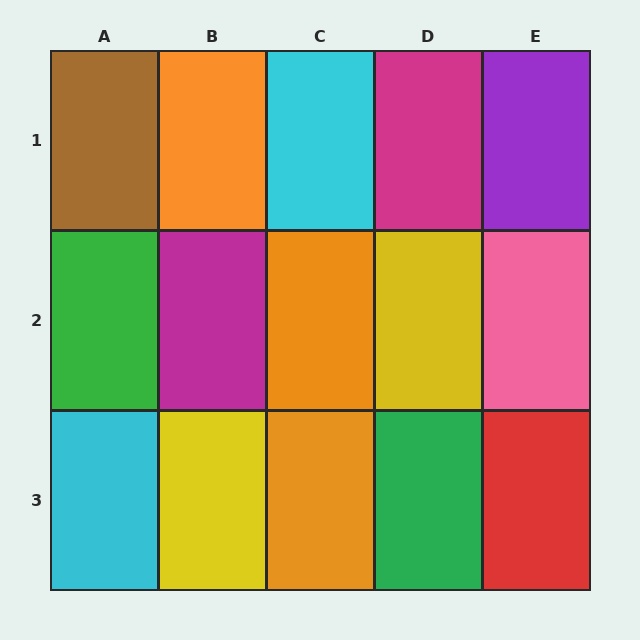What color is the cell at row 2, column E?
Pink.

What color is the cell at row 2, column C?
Orange.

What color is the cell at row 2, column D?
Yellow.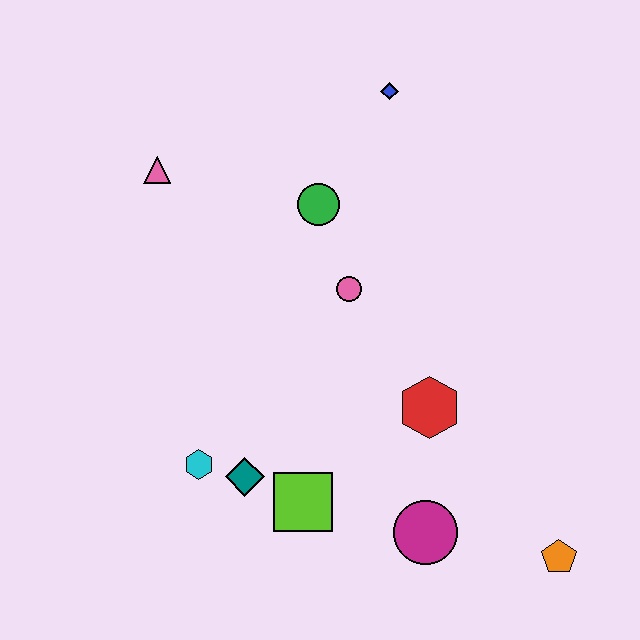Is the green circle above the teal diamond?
Yes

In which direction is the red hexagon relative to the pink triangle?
The red hexagon is to the right of the pink triangle.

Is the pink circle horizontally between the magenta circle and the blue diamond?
No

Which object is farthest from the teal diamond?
The blue diamond is farthest from the teal diamond.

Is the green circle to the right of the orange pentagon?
No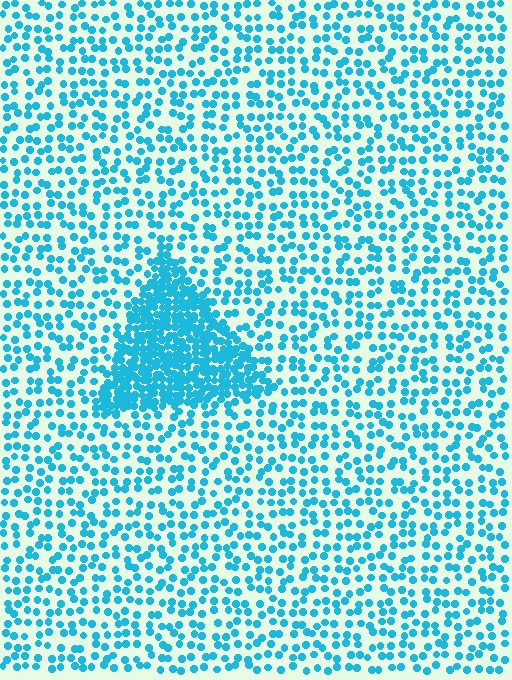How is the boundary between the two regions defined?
The boundary is defined by a change in element density (approximately 2.8x ratio). All elements are the same color, size, and shape.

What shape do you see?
I see a triangle.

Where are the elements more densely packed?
The elements are more densely packed inside the triangle boundary.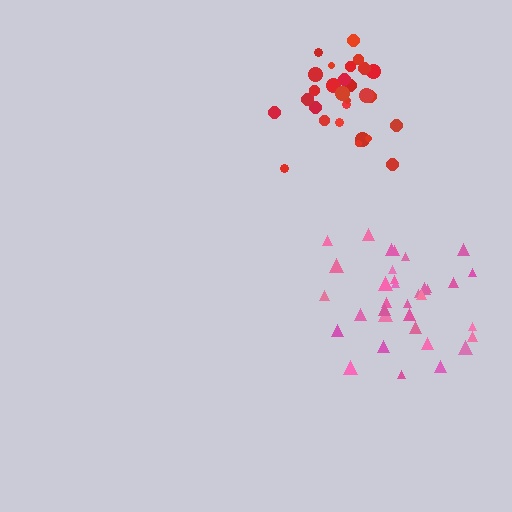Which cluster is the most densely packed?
Red.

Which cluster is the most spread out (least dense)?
Pink.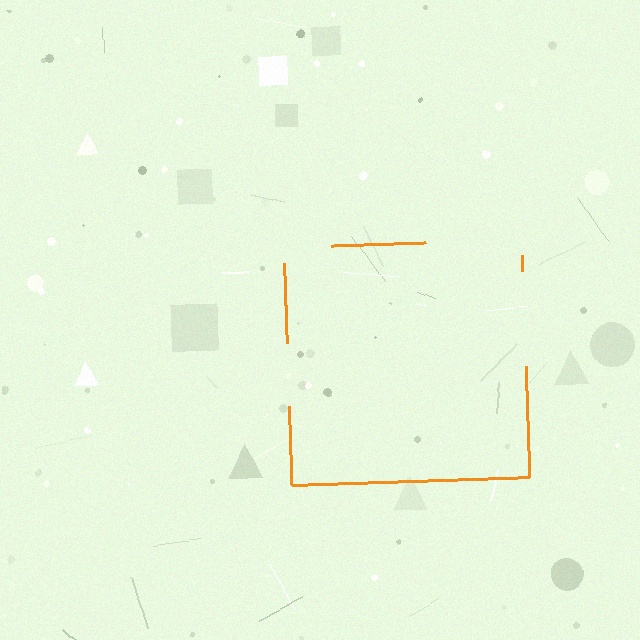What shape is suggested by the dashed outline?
The dashed outline suggests a square.